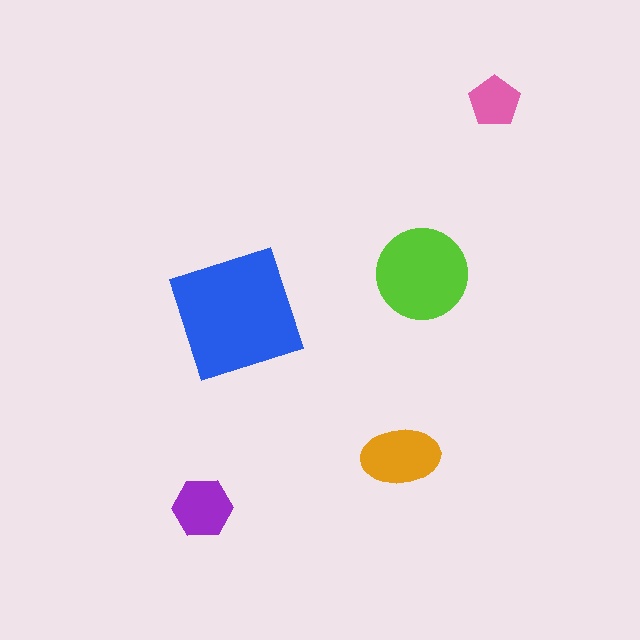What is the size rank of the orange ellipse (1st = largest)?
3rd.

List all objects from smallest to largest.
The pink pentagon, the purple hexagon, the orange ellipse, the lime circle, the blue square.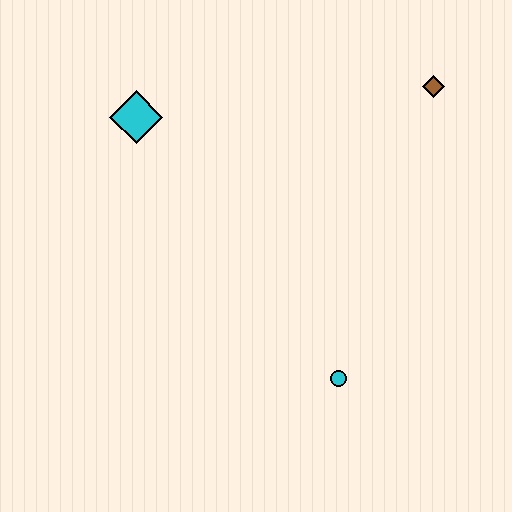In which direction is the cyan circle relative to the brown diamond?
The cyan circle is below the brown diamond.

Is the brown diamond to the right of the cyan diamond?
Yes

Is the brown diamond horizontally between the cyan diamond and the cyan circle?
No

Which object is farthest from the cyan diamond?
The cyan circle is farthest from the cyan diamond.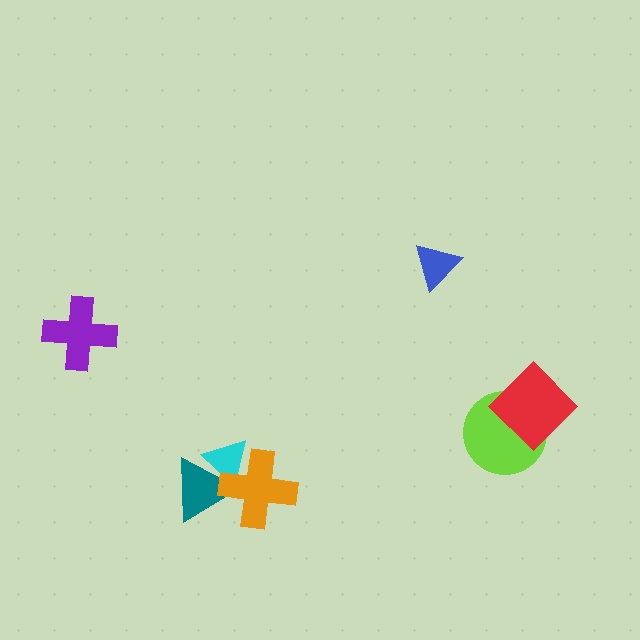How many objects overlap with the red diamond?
1 object overlaps with the red diamond.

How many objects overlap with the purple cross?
0 objects overlap with the purple cross.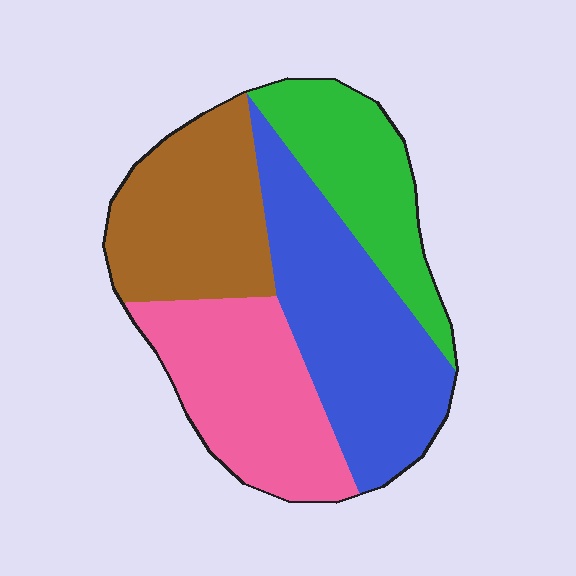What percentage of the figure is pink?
Pink takes up about one quarter (1/4) of the figure.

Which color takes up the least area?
Green, at roughly 20%.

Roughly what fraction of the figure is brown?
Brown covers roughly 25% of the figure.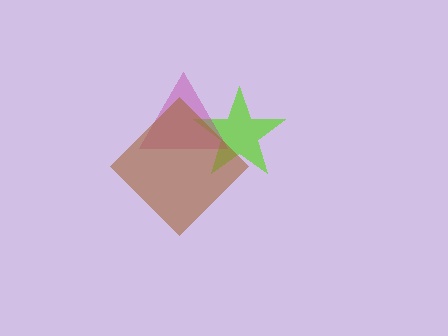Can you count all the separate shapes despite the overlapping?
Yes, there are 3 separate shapes.